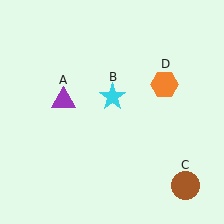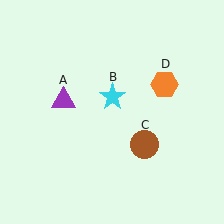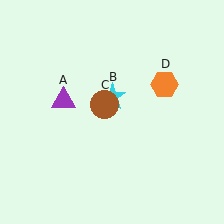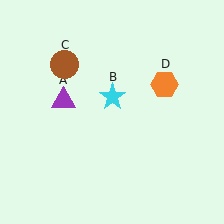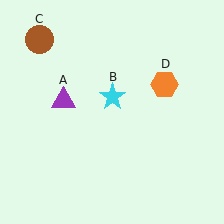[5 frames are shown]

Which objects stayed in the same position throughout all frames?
Purple triangle (object A) and cyan star (object B) and orange hexagon (object D) remained stationary.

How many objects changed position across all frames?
1 object changed position: brown circle (object C).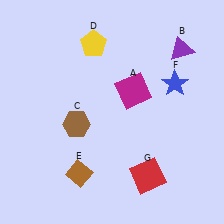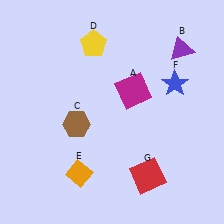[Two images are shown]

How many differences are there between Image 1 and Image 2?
There is 1 difference between the two images.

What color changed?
The diamond (E) changed from brown in Image 1 to orange in Image 2.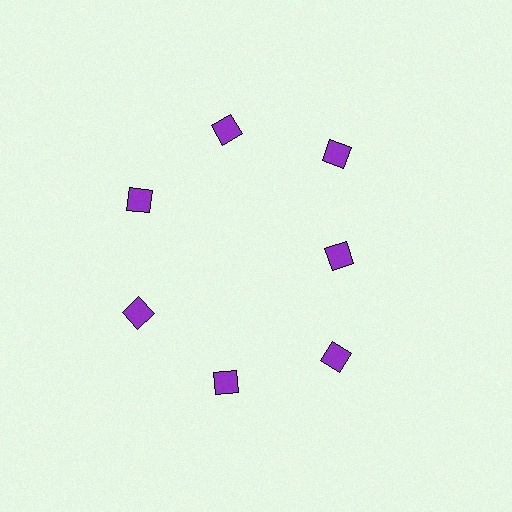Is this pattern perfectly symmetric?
No. The 7 purple diamonds are arranged in a ring, but one element near the 3 o'clock position is pulled inward toward the center, breaking the 7-fold rotational symmetry.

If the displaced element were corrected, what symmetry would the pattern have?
It would have 7-fold rotational symmetry — the pattern would map onto itself every 51 degrees.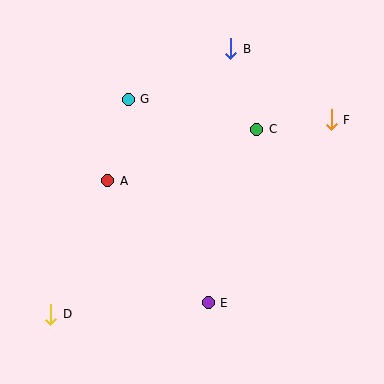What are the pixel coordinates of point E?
Point E is at (208, 303).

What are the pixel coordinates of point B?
Point B is at (231, 49).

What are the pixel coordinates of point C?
Point C is at (257, 129).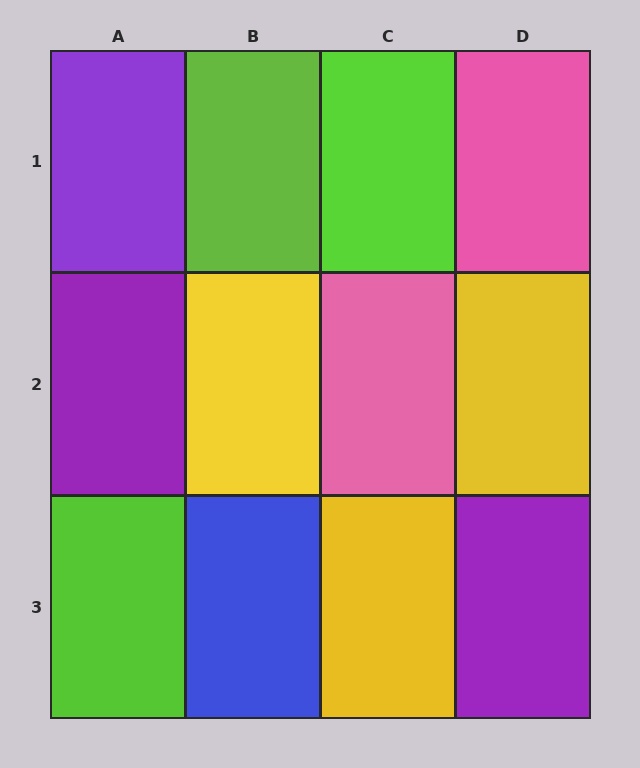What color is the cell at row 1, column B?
Lime.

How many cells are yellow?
3 cells are yellow.